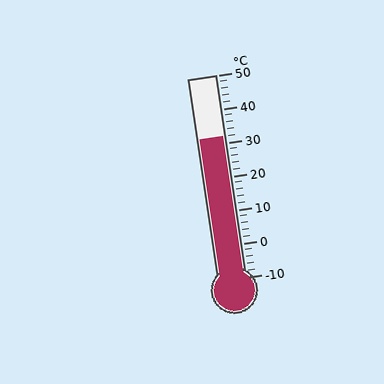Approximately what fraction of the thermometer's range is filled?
The thermometer is filled to approximately 70% of its range.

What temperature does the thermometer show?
The thermometer shows approximately 32°C.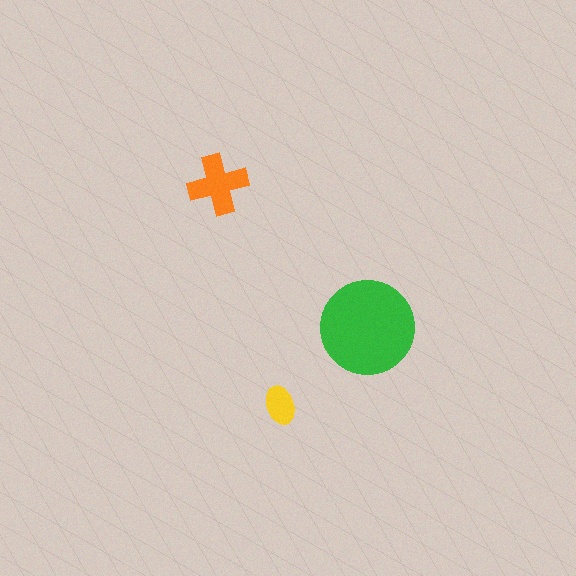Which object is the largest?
The green circle.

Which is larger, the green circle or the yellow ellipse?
The green circle.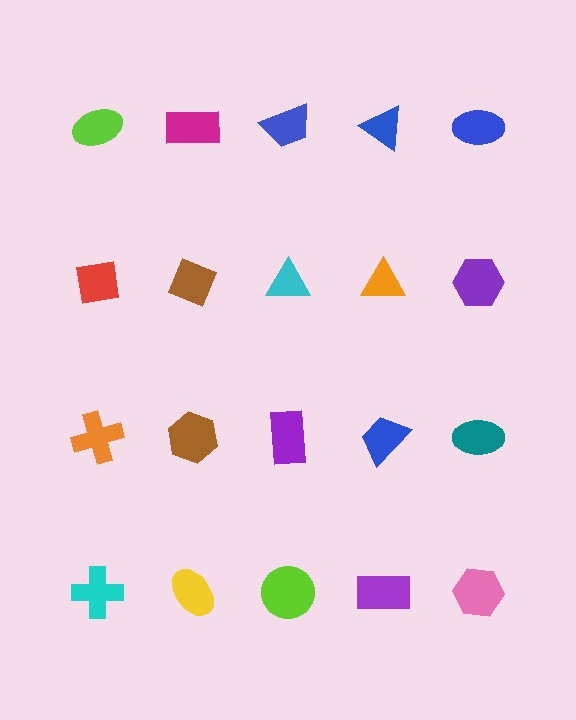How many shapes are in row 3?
5 shapes.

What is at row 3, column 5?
A teal ellipse.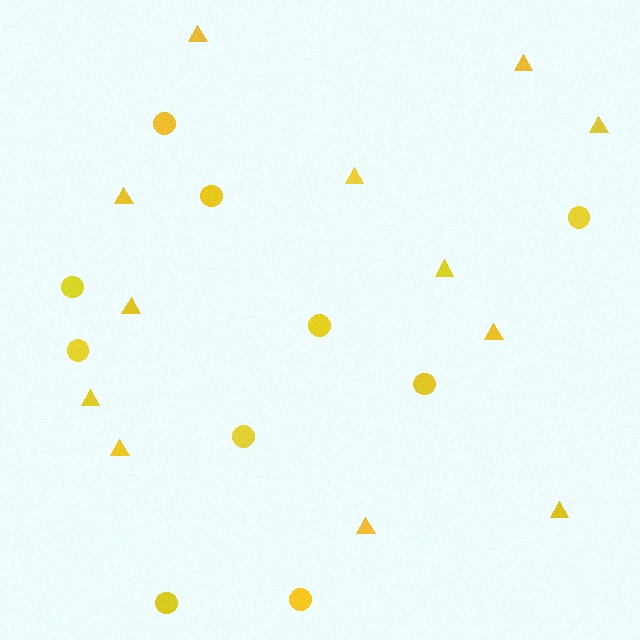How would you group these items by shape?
There are 2 groups: one group of triangles (12) and one group of circles (10).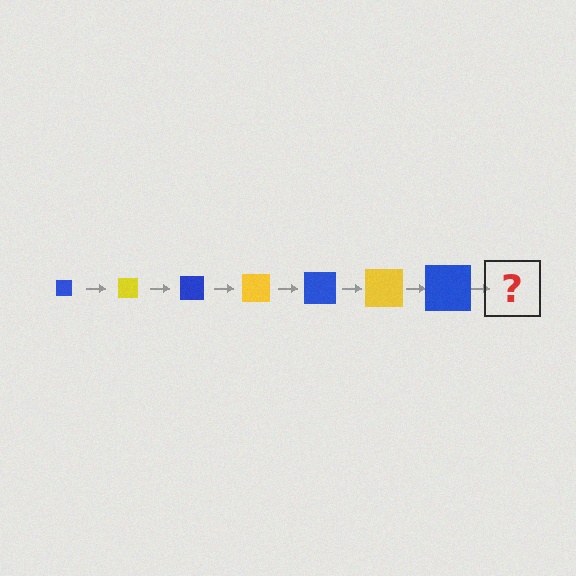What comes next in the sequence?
The next element should be a yellow square, larger than the previous one.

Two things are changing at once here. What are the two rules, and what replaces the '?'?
The two rules are that the square grows larger each step and the color cycles through blue and yellow. The '?' should be a yellow square, larger than the previous one.